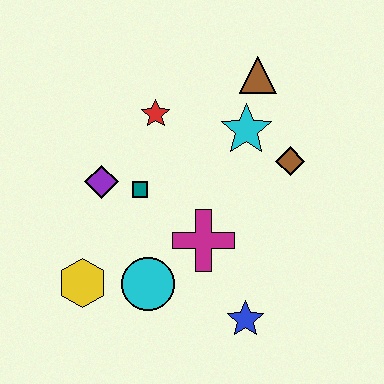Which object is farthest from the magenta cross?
The brown triangle is farthest from the magenta cross.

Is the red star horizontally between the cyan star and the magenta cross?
No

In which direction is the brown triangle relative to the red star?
The brown triangle is to the right of the red star.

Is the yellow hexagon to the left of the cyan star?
Yes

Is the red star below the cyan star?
No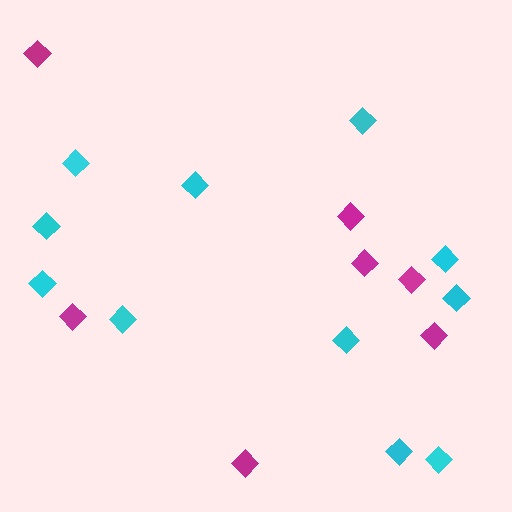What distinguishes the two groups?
There are 2 groups: one group of cyan diamonds (11) and one group of magenta diamonds (7).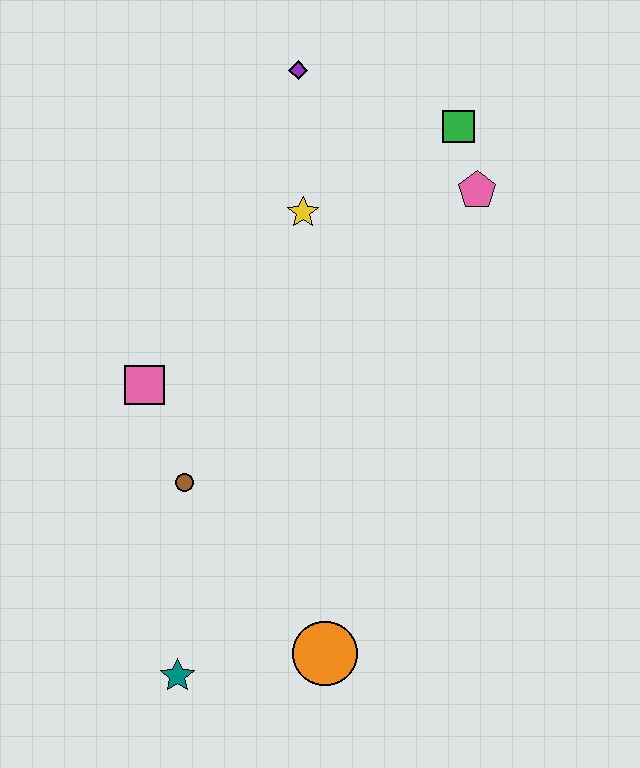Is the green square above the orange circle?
Yes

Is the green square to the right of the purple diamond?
Yes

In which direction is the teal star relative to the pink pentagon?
The teal star is below the pink pentagon.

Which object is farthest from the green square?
The teal star is farthest from the green square.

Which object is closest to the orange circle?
The teal star is closest to the orange circle.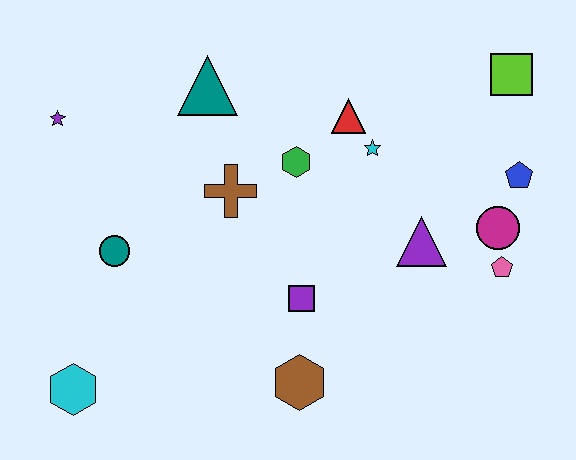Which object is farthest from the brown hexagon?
The lime square is farthest from the brown hexagon.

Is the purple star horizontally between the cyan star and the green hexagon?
No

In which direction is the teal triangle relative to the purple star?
The teal triangle is to the right of the purple star.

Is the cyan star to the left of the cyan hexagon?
No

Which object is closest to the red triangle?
The cyan star is closest to the red triangle.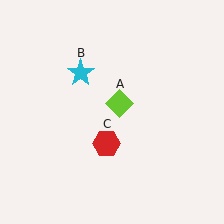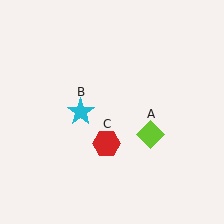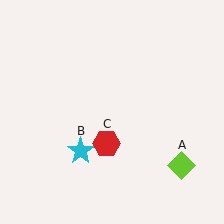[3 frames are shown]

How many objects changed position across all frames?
2 objects changed position: lime diamond (object A), cyan star (object B).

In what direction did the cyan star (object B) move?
The cyan star (object B) moved down.